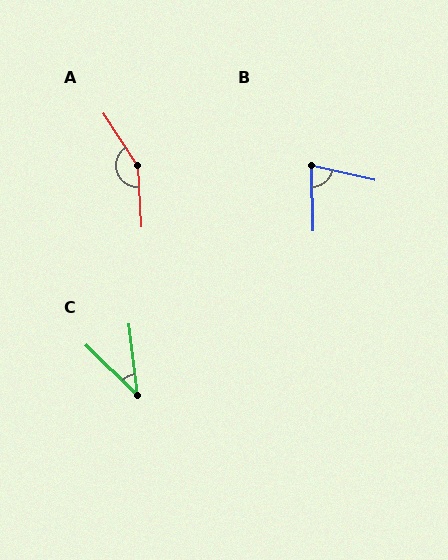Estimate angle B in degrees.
Approximately 75 degrees.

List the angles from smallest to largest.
C (39°), B (75°), A (150°).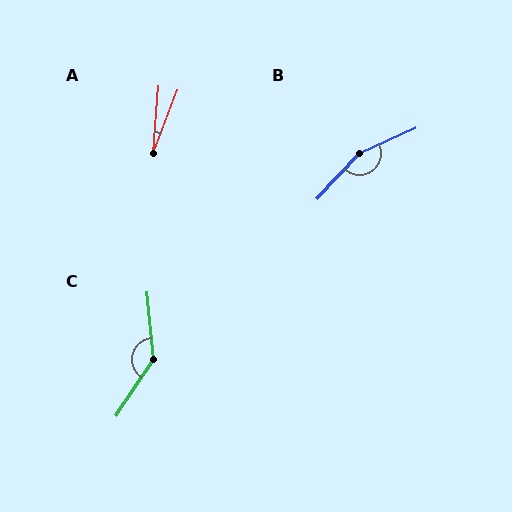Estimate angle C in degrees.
Approximately 140 degrees.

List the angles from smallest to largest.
A (17°), C (140°), B (158°).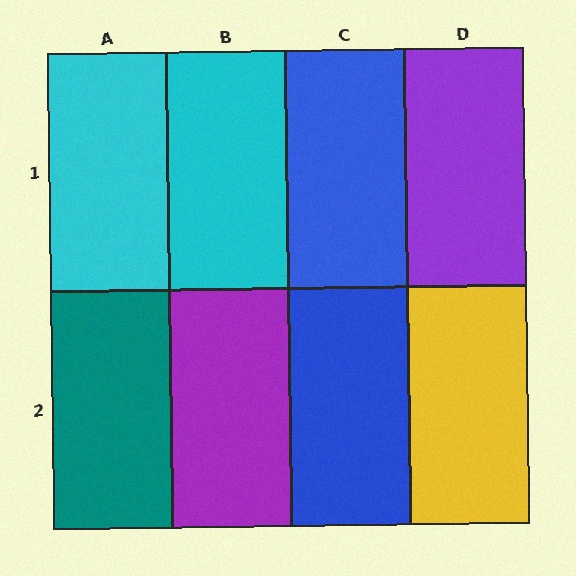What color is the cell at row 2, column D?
Yellow.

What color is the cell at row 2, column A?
Teal.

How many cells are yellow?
1 cell is yellow.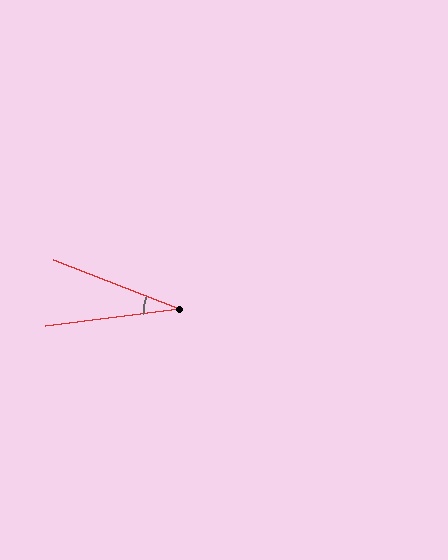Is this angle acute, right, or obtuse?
It is acute.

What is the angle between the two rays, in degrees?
Approximately 28 degrees.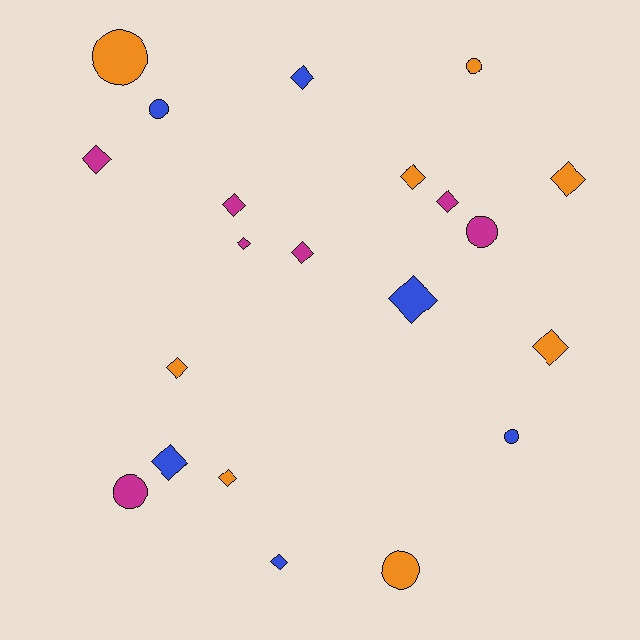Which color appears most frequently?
Orange, with 8 objects.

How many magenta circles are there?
There are 2 magenta circles.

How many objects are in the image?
There are 21 objects.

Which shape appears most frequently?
Diamond, with 14 objects.